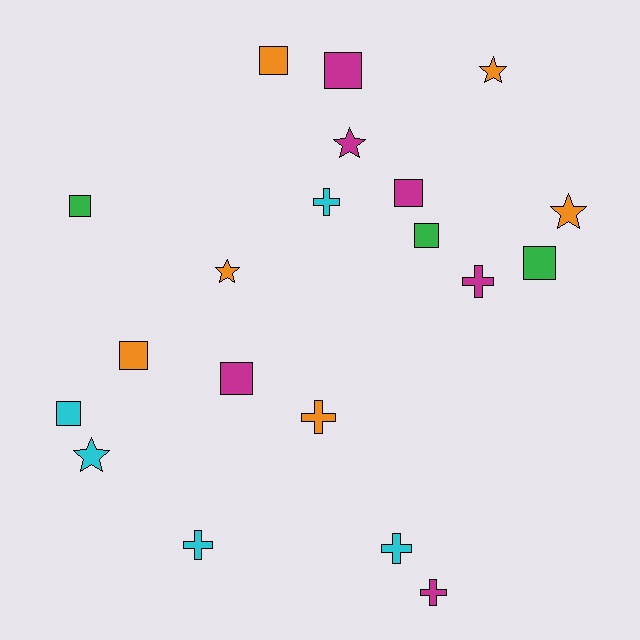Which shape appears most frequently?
Square, with 9 objects.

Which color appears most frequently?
Magenta, with 6 objects.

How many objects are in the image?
There are 20 objects.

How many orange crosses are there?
There is 1 orange cross.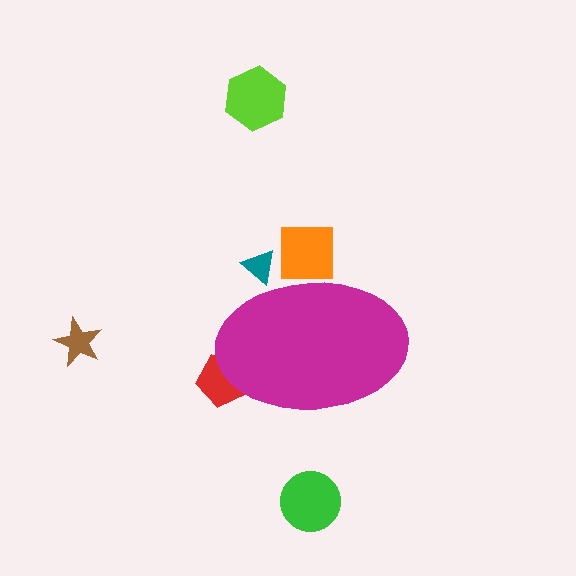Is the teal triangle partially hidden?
Yes, the teal triangle is partially hidden behind the magenta ellipse.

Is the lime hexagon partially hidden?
No, the lime hexagon is fully visible.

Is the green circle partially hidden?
No, the green circle is fully visible.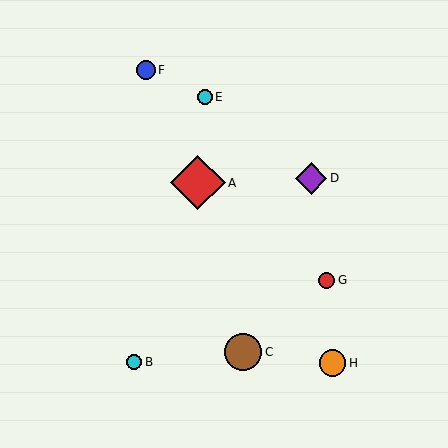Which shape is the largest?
The red diamond (labeled A) is the largest.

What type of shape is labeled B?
Shape B is a cyan circle.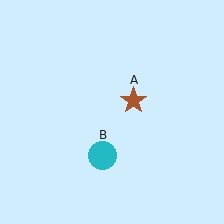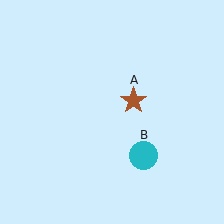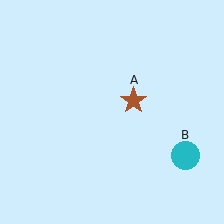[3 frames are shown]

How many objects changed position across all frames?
1 object changed position: cyan circle (object B).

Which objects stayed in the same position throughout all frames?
Brown star (object A) remained stationary.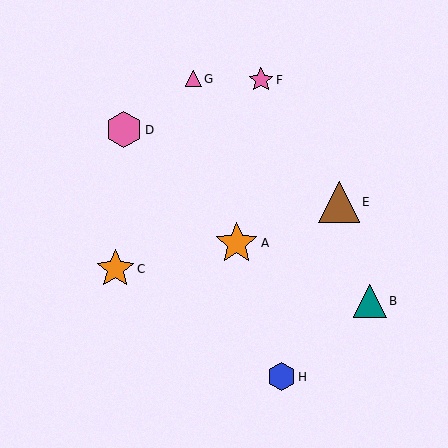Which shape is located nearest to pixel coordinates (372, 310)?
The teal triangle (labeled B) at (370, 301) is nearest to that location.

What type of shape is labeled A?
Shape A is an orange star.